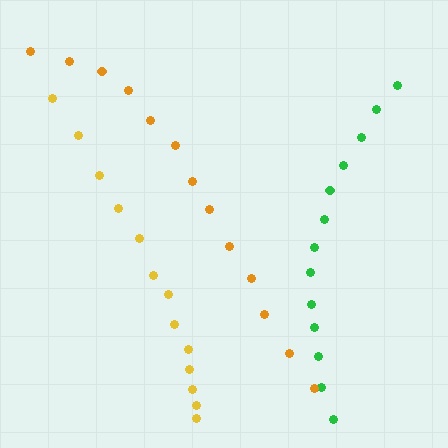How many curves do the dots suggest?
There are 3 distinct paths.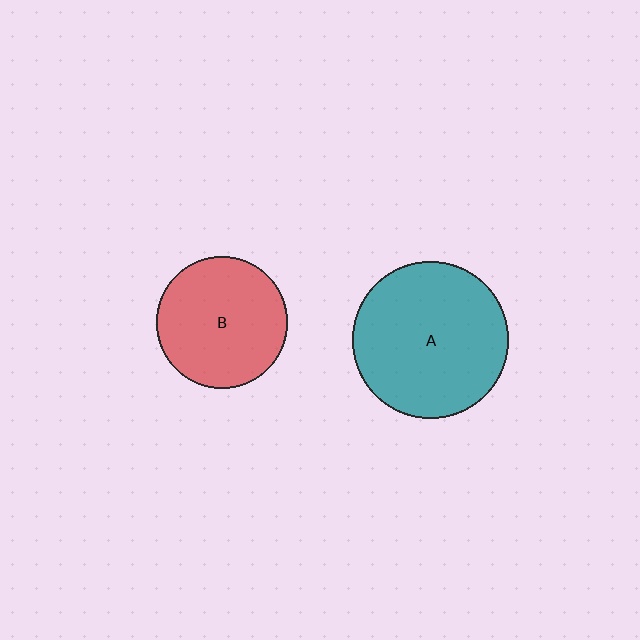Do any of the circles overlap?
No, none of the circles overlap.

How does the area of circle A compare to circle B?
Approximately 1.4 times.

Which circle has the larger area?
Circle A (teal).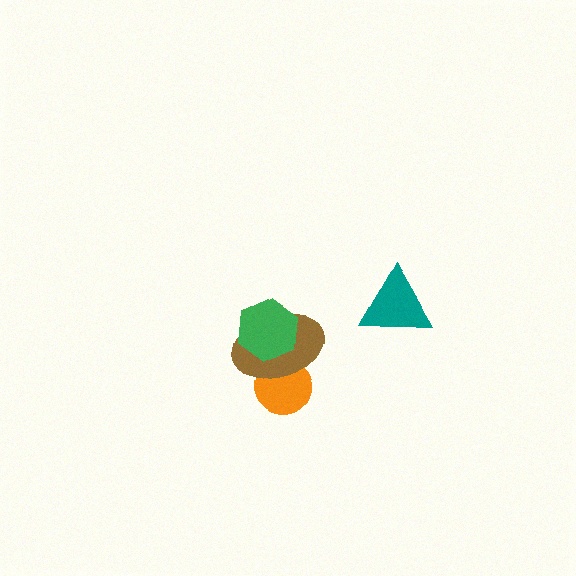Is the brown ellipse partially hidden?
Yes, it is partially covered by another shape.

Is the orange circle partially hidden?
Yes, it is partially covered by another shape.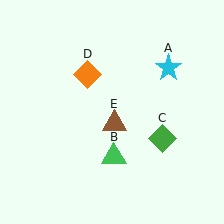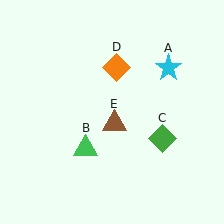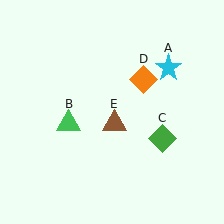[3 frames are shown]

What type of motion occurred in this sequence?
The green triangle (object B), orange diamond (object D) rotated clockwise around the center of the scene.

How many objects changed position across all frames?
2 objects changed position: green triangle (object B), orange diamond (object D).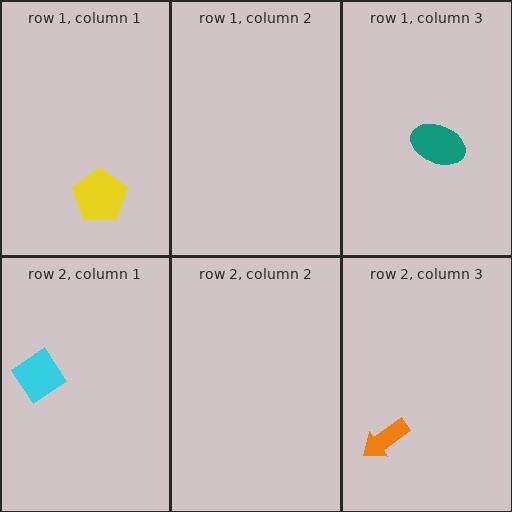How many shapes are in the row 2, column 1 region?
1.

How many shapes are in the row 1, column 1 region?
1.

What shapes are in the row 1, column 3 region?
The teal ellipse.